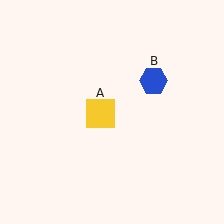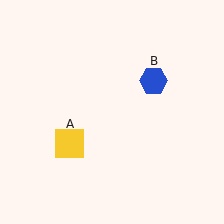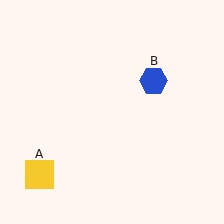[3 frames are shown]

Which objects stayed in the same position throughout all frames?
Blue hexagon (object B) remained stationary.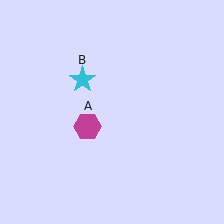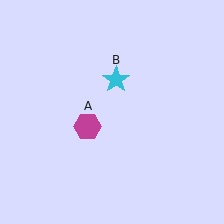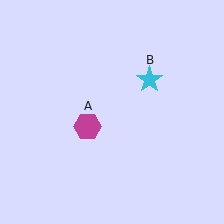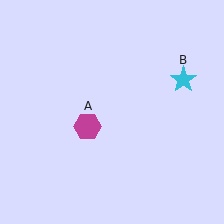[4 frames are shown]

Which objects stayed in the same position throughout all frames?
Magenta hexagon (object A) remained stationary.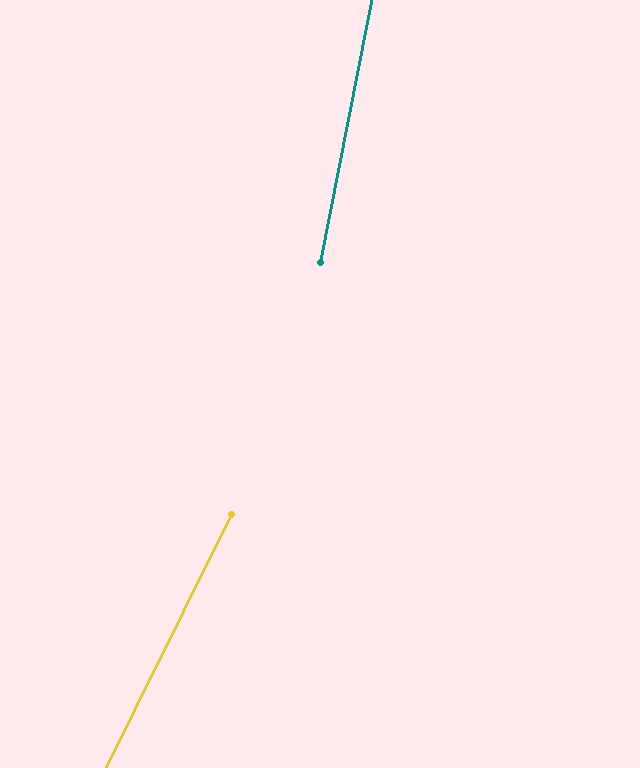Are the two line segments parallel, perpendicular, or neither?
Neither parallel nor perpendicular — they differ by about 15°.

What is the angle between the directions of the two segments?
Approximately 15 degrees.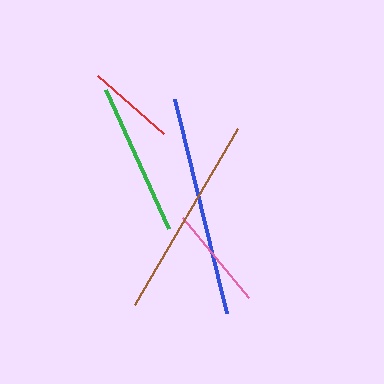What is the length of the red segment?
The red segment is approximately 88 pixels long.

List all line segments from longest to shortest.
From longest to shortest: blue, brown, green, pink, red.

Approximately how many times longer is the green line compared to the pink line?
The green line is approximately 1.5 times the length of the pink line.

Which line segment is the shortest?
The red line is the shortest at approximately 88 pixels.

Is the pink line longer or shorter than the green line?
The green line is longer than the pink line.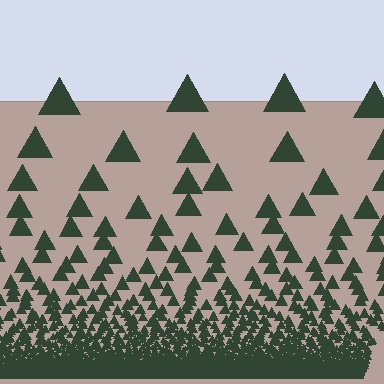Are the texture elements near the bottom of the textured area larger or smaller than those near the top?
Smaller. The gradient is inverted — elements near the bottom are smaller and denser.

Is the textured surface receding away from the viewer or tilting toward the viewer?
The surface appears to tilt toward the viewer. Texture elements get larger and sparser toward the top.